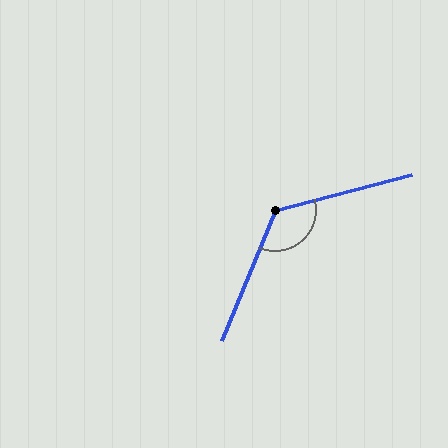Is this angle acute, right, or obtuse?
It is obtuse.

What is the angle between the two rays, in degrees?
Approximately 127 degrees.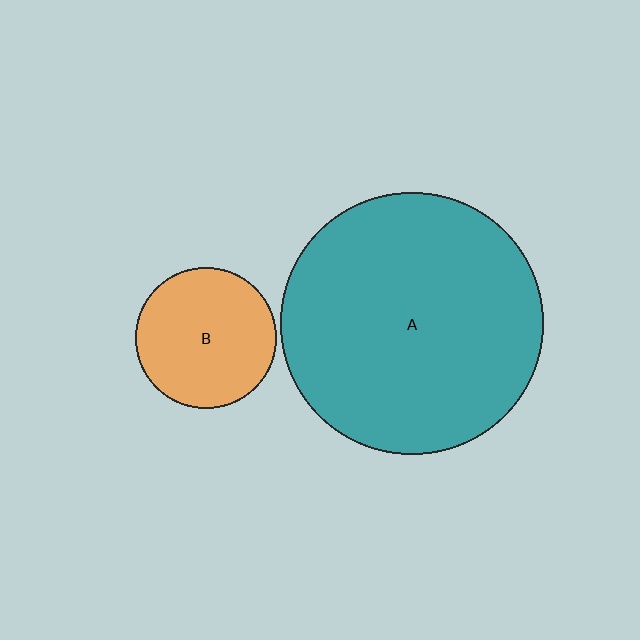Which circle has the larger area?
Circle A (teal).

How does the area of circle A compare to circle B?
Approximately 3.5 times.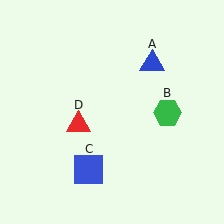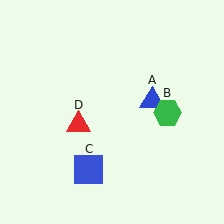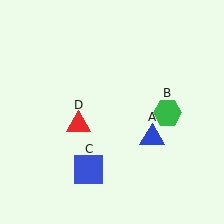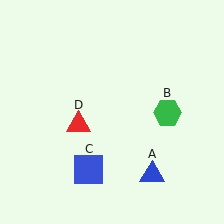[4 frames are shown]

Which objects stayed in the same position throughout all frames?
Green hexagon (object B) and blue square (object C) and red triangle (object D) remained stationary.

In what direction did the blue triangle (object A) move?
The blue triangle (object A) moved down.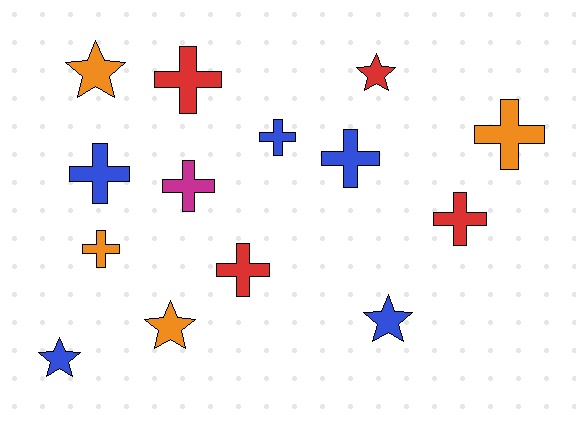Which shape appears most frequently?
Cross, with 9 objects.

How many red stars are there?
There is 1 red star.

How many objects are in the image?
There are 14 objects.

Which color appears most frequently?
Blue, with 5 objects.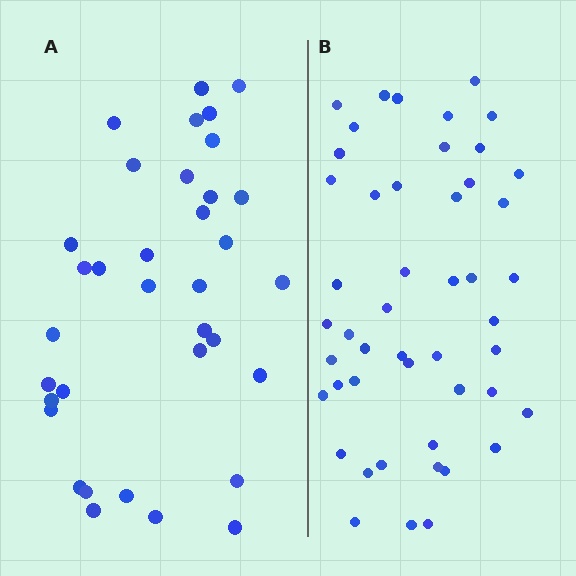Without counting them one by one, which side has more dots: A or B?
Region B (the right region) has more dots.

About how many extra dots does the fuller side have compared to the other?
Region B has approximately 15 more dots than region A.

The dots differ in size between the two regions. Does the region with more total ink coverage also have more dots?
No. Region A has more total ink coverage because its dots are larger, but region B actually contains more individual dots. Total area can be misleading — the number of items is what matters here.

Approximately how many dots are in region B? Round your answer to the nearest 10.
About 50 dots. (The exact count is 48, which rounds to 50.)